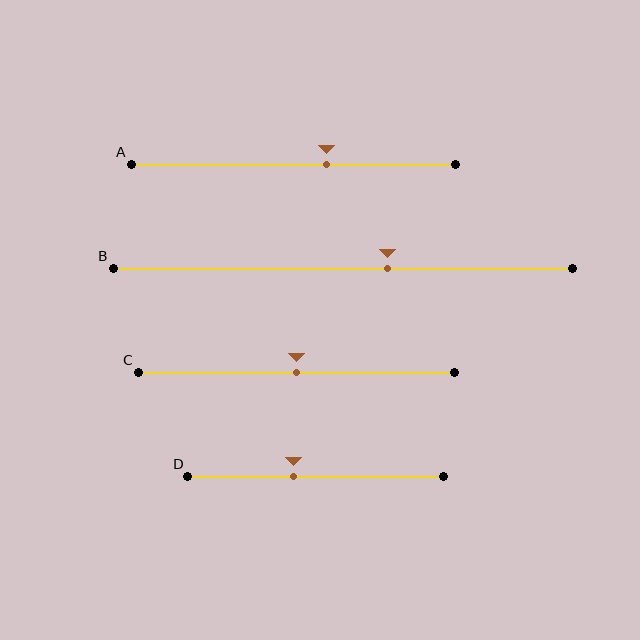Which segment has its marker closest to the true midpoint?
Segment C has its marker closest to the true midpoint.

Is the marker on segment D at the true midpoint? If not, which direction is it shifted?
No, the marker on segment D is shifted to the left by about 9% of the segment length.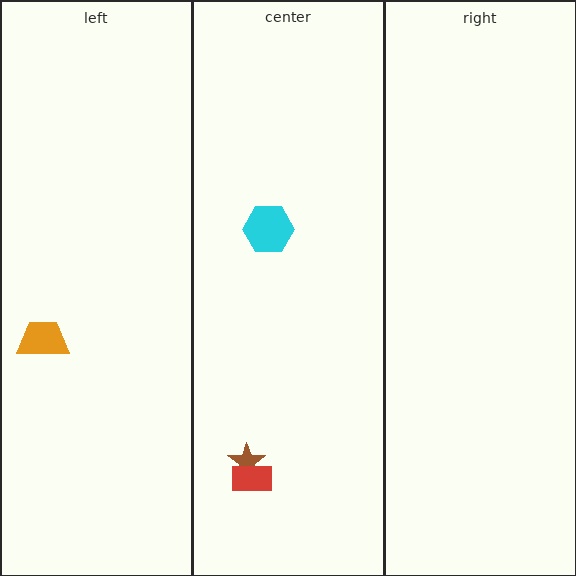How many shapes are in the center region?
3.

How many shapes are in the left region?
1.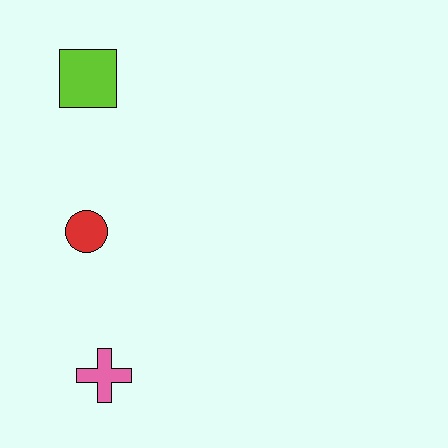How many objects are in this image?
There are 3 objects.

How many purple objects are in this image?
There are no purple objects.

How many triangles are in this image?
There are no triangles.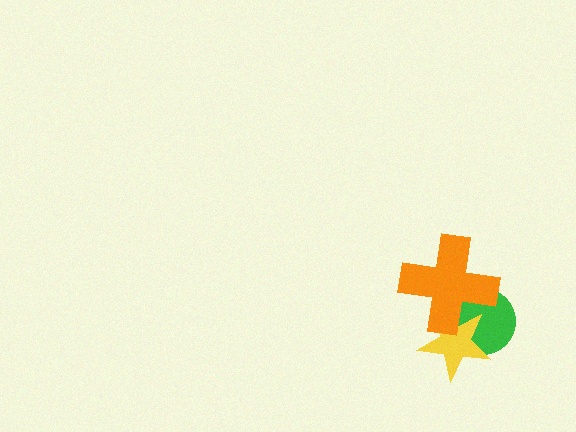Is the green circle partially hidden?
Yes, it is partially covered by another shape.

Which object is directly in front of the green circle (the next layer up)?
The yellow star is directly in front of the green circle.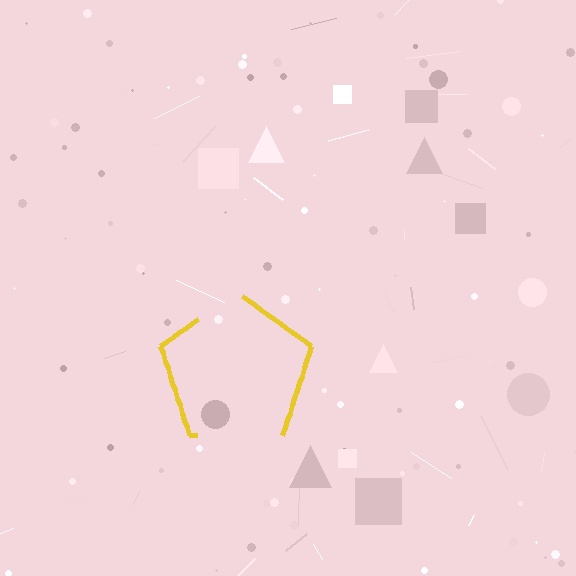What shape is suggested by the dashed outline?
The dashed outline suggests a pentagon.